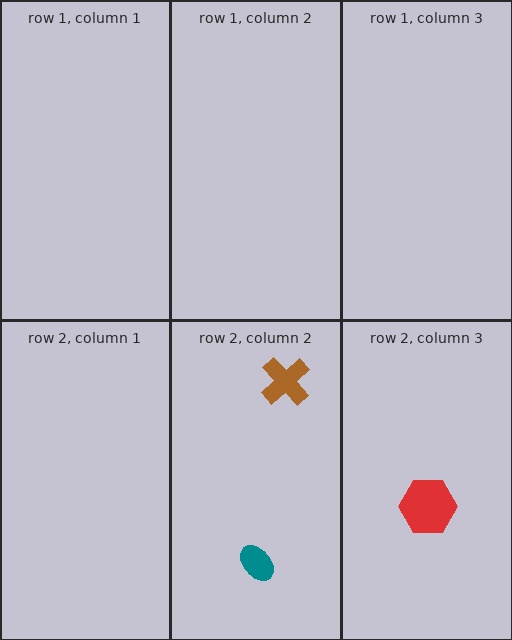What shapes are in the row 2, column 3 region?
The red hexagon.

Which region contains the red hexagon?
The row 2, column 3 region.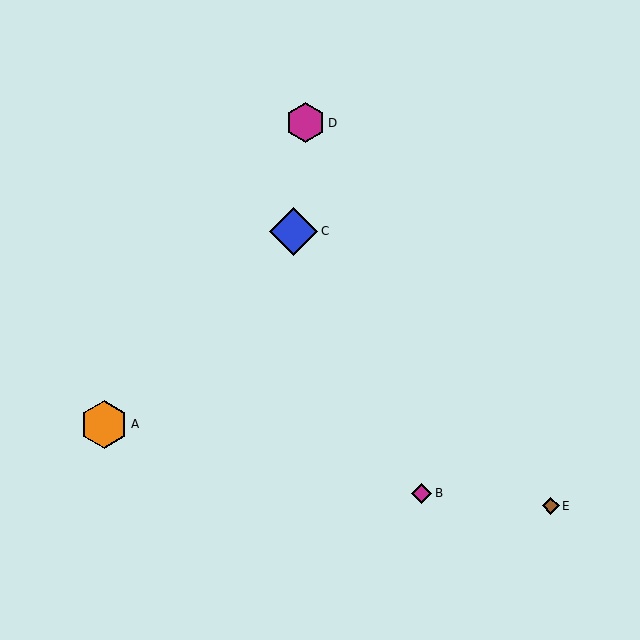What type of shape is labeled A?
Shape A is an orange hexagon.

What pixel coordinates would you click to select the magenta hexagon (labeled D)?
Click at (305, 123) to select the magenta hexagon D.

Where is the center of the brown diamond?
The center of the brown diamond is at (551, 506).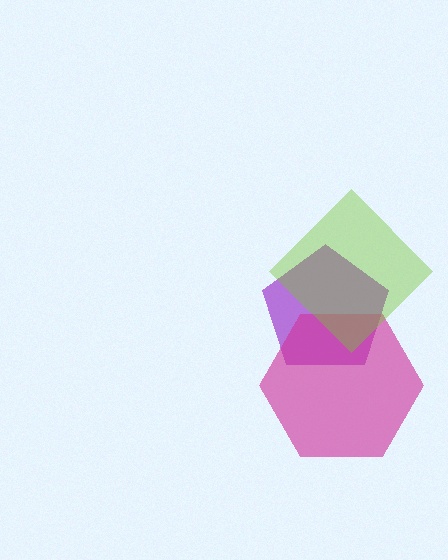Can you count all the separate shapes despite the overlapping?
Yes, there are 3 separate shapes.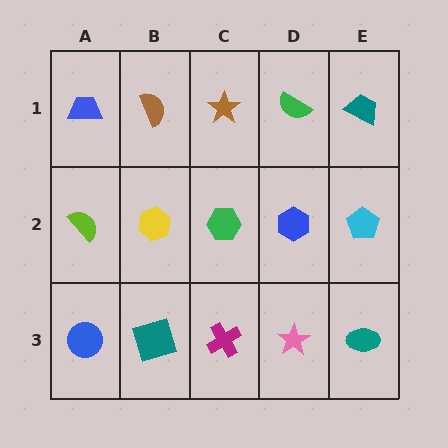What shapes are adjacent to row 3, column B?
A yellow hexagon (row 2, column B), a blue circle (row 3, column A), a magenta cross (row 3, column C).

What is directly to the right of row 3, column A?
A teal square.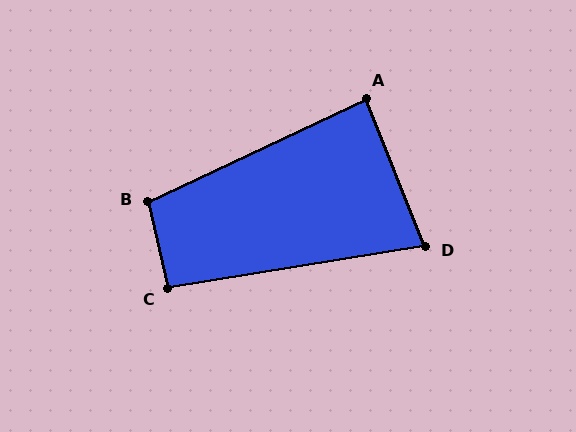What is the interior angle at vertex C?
Approximately 93 degrees (approximately right).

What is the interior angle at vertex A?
Approximately 87 degrees (approximately right).